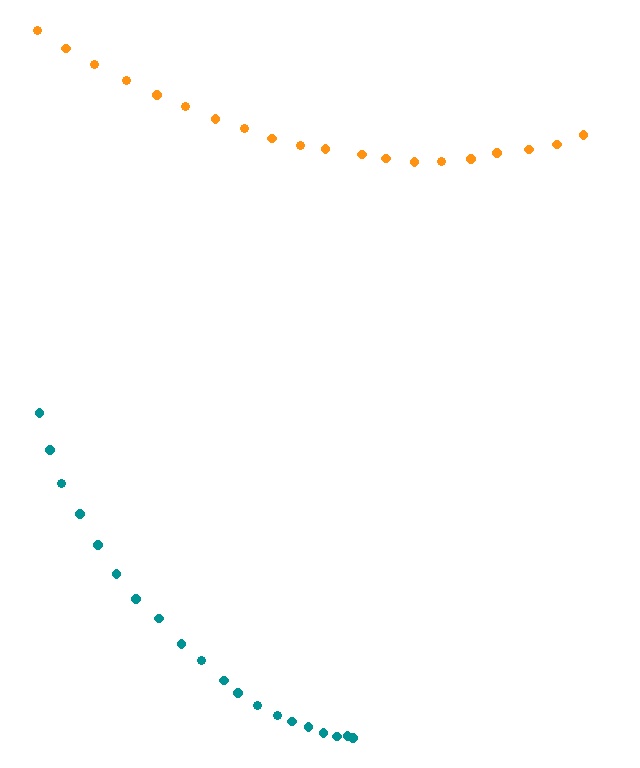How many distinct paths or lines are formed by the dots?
There are 2 distinct paths.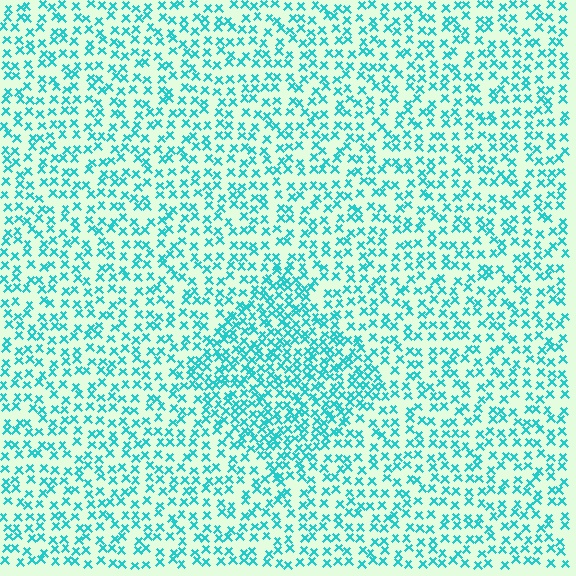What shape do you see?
I see a diamond.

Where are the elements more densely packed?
The elements are more densely packed inside the diamond boundary.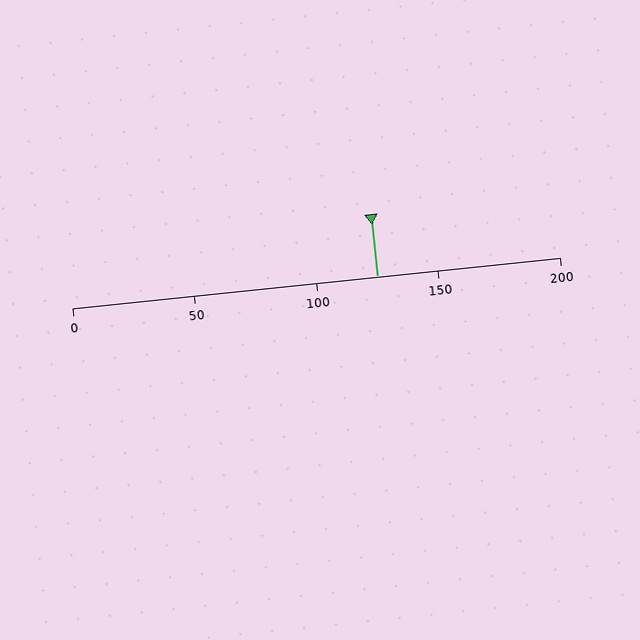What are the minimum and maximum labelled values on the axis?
The axis runs from 0 to 200.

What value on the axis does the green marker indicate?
The marker indicates approximately 125.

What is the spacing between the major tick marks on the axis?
The major ticks are spaced 50 apart.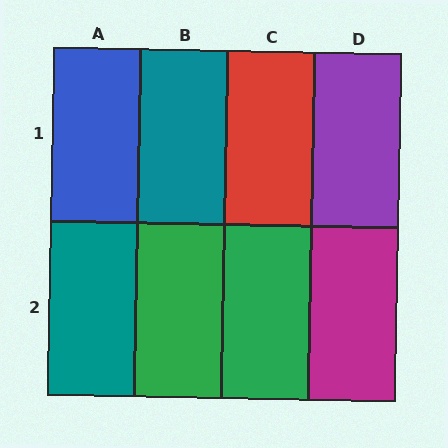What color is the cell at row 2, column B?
Green.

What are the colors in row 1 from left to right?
Blue, teal, red, purple.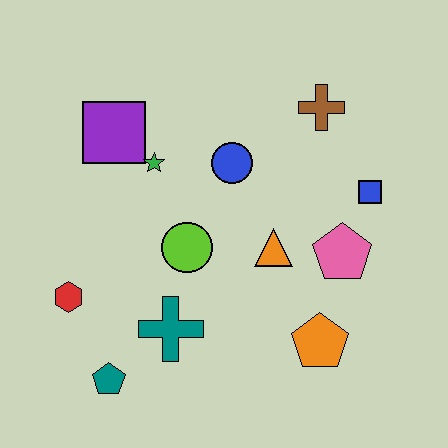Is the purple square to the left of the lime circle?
Yes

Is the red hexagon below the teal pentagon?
No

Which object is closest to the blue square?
The pink pentagon is closest to the blue square.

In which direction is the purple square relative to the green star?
The purple square is to the left of the green star.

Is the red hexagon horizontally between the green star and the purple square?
No